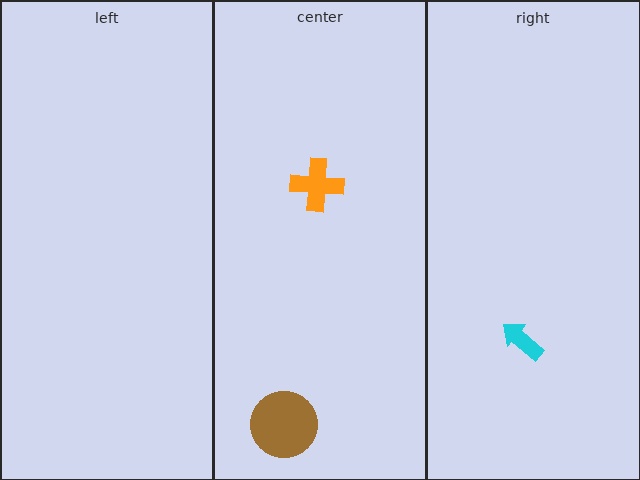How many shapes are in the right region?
1.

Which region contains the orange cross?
The center region.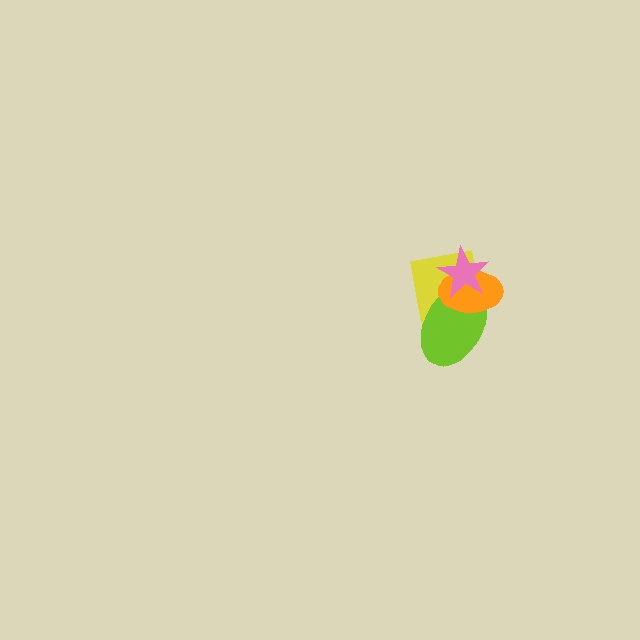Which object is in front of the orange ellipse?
The pink star is in front of the orange ellipse.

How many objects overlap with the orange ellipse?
3 objects overlap with the orange ellipse.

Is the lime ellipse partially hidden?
Yes, it is partially covered by another shape.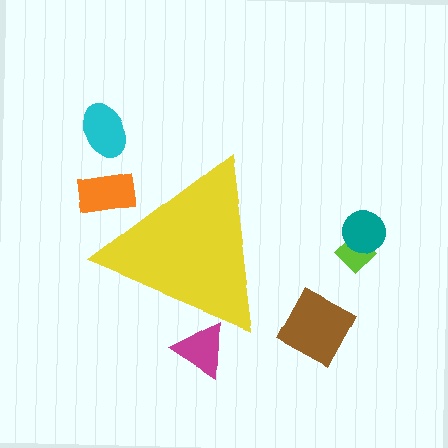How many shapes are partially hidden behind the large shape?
2 shapes are partially hidden.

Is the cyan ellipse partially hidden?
No, the cyan ellipse is fully visible.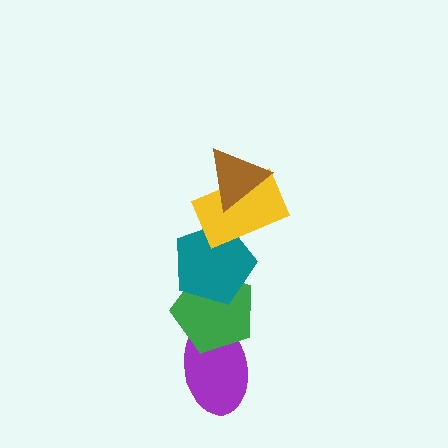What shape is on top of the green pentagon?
The teal pentagon is on top of the green pentagon.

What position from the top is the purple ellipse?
The purple ellipse is 5th from the top.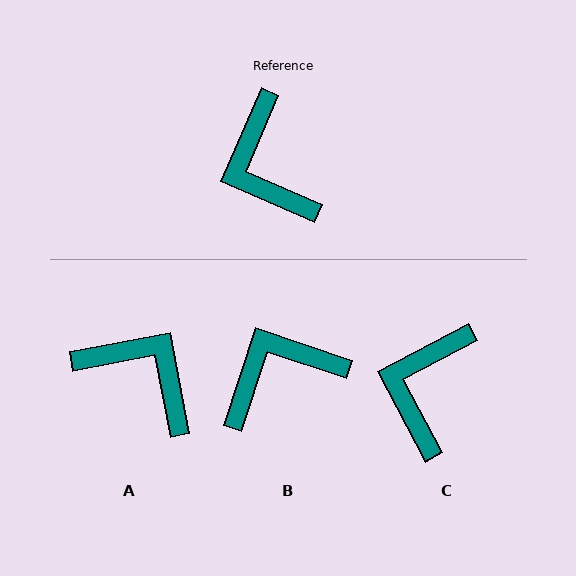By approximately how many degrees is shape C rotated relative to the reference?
Approximately 39 degrees clockwise.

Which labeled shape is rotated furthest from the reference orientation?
A, about 146 degrees away.